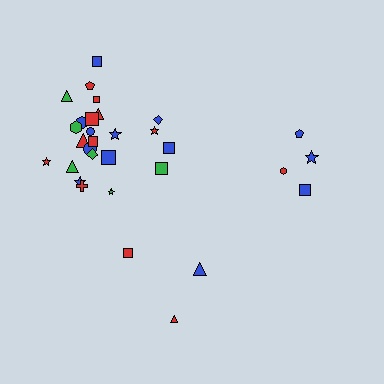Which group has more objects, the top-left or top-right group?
The top-left group.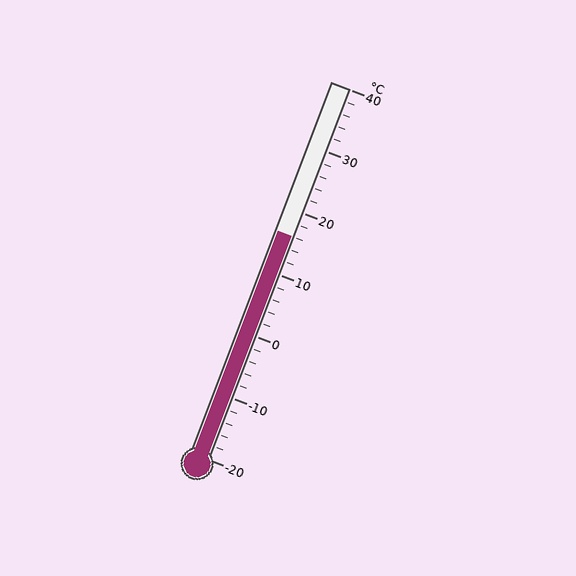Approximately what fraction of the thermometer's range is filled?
The thermometer is filled to approximately 60% of its range.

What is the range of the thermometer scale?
The thermometer scale ranges from -20°C to 40°C.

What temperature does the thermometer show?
The thermometer shows approximately 16°C.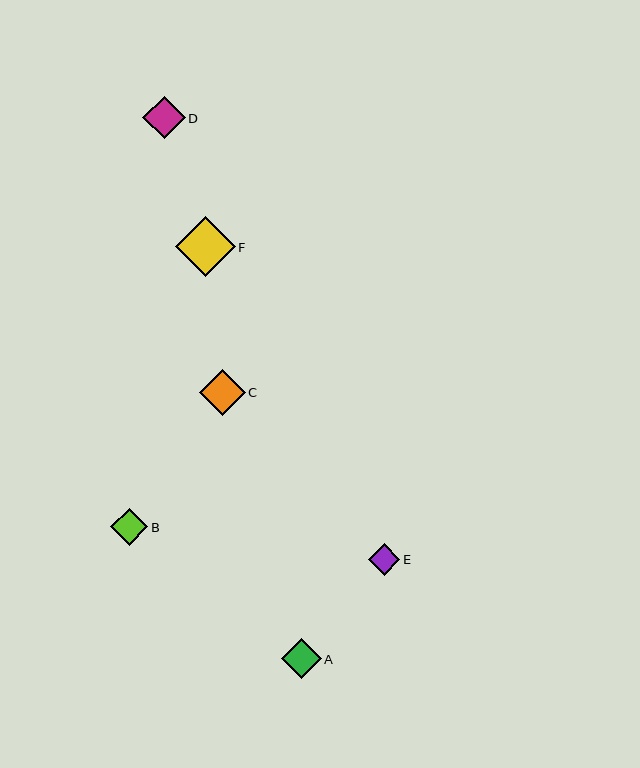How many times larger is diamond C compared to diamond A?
Diamond C is approximately 1.1 times the size of diamond A.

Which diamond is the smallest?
Diamond E is the smallest with a size of approximately 31 pixels.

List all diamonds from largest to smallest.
From largest to smallest: F, C, D, A, B, E.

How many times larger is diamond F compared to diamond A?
Diamond F is approximately 1.5 times the size of diamond A.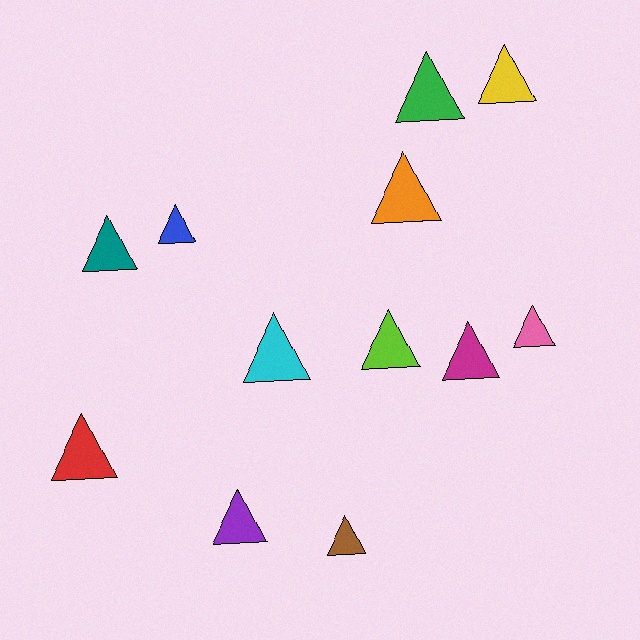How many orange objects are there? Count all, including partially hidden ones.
There is 1 orange object.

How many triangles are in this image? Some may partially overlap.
There are 12 triangles.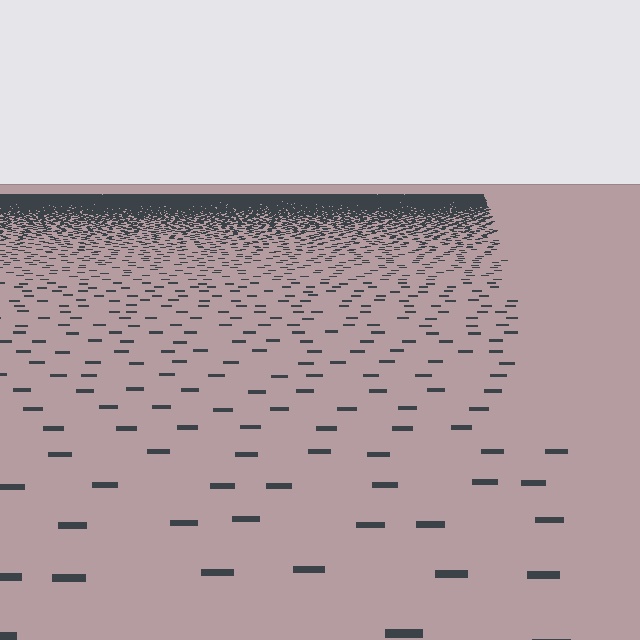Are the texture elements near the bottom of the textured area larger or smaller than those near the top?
Larger. Near the bottom, elements are closer to the viewer and appear at a bigger on-screen size.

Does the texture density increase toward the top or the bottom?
Density increases toward the top.